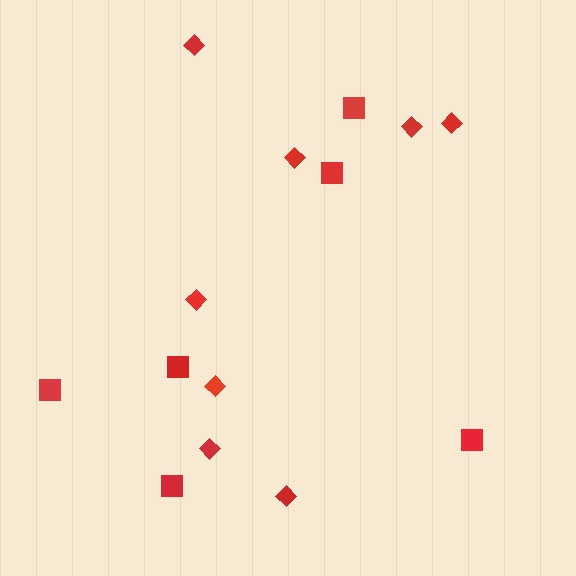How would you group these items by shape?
There are 2 groups: one group of diamonds (8) and one group of squares (6).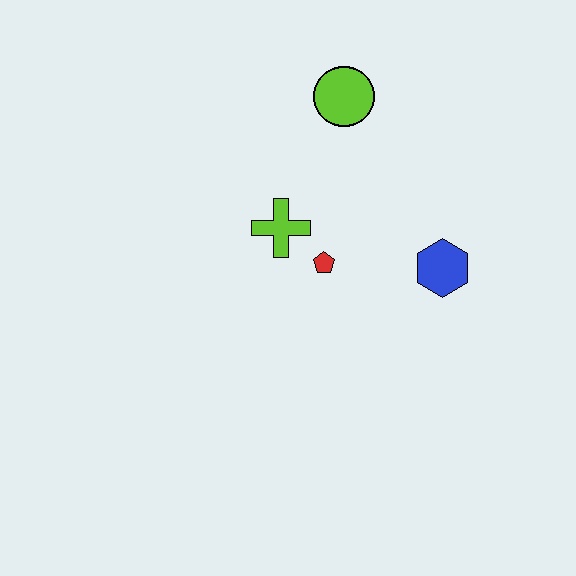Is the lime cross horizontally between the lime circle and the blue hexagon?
No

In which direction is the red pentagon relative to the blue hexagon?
The red pentagon is to the left of the blue hexagon.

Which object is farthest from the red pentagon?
The lime circle is farthest from the red pentagon.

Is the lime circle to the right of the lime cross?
Yes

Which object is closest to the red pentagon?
The lime cross is closest to the red pentagon.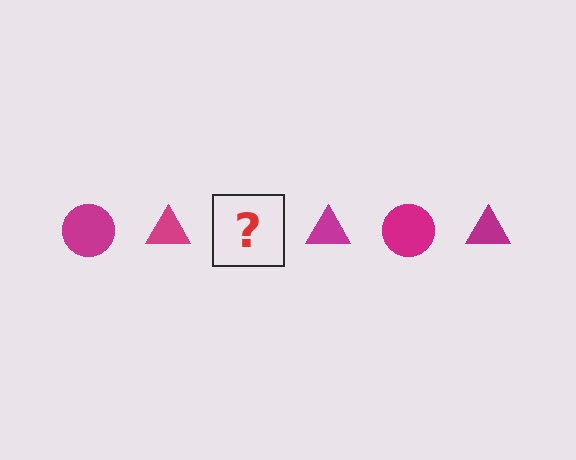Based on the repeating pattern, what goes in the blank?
The blank should be a magenta circle.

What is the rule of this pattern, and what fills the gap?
The rule is that the pattern cycles through circle, triangle shapes in magenta. The gap should be filled with a magenta circle.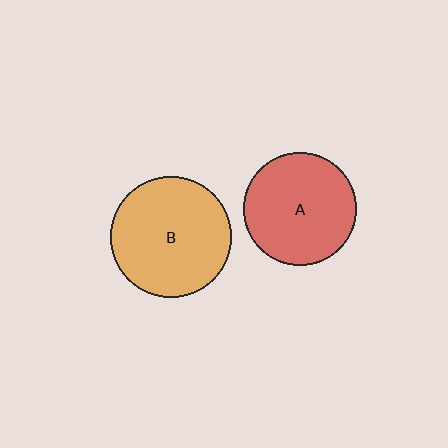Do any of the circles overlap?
No, none of the circles overlap.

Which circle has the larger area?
Circle B (orange).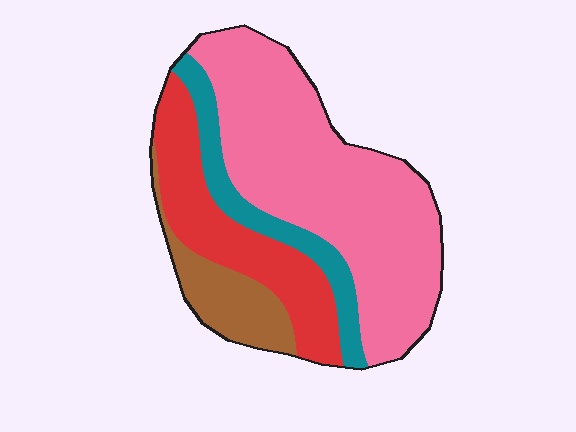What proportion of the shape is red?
Red covers about 25% of the shape.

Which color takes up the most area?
Pink, at roughly 55%.